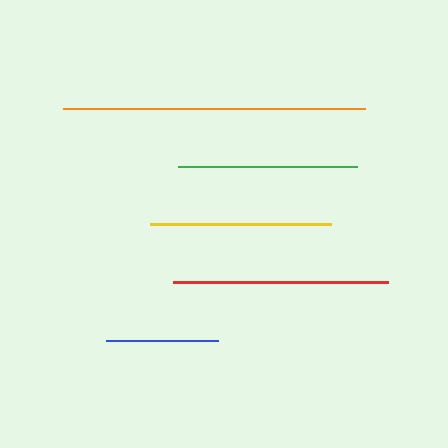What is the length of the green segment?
The green segment is approximately 179 pixels long.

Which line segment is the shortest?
The blue line is the shortest at approximately 112 pixels.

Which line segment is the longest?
The orange line is the longest at approximately 303 pixels.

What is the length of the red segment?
The red segment is approximately 215 pixels long.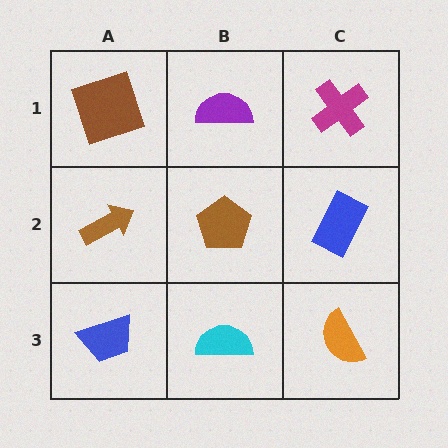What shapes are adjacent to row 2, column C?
A magenta cross (row 1, column C), an orange semicircle (row 3, column C), a brown pentagon (row 2, column B).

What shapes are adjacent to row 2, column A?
A brown square (row 1, column A), a blue trapezoid (row 3, column A), a brown pentagon (row 2, column B).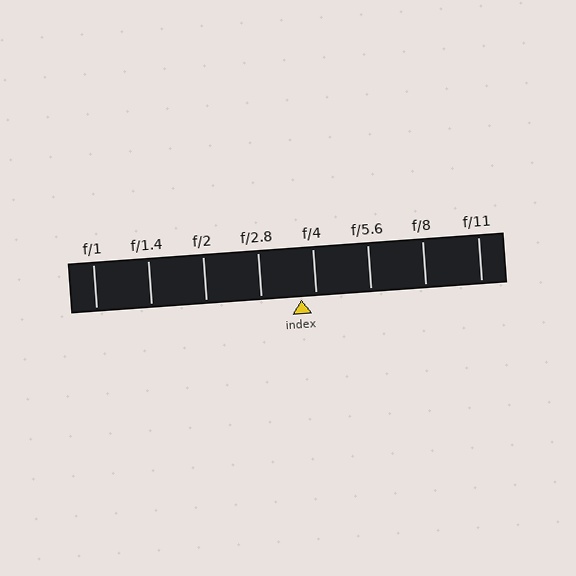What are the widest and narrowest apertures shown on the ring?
The widest aperture shown is f/1 and the narrowest is f/11.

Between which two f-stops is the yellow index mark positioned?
The index mark is between f/2.8 and f/4.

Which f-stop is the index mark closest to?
The index mark is closest to f/4.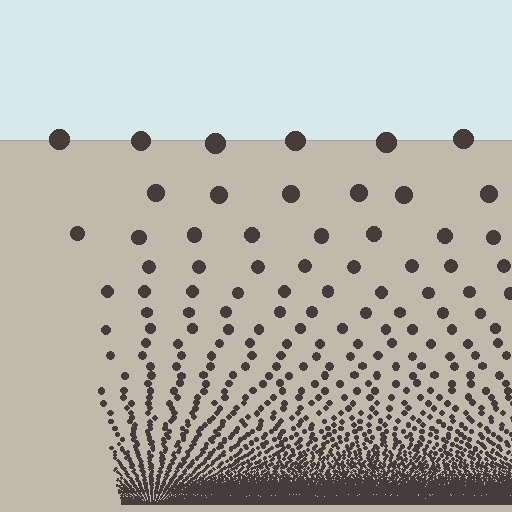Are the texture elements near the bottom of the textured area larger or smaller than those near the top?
Smaller. The gradient is inverted — elements near the bottom are smaller and denser.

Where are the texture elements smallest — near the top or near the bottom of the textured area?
Near the bottom.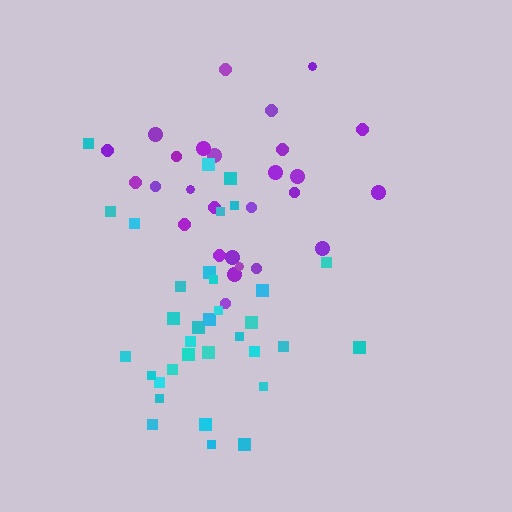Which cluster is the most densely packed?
Cyan.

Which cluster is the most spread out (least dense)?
Purple.